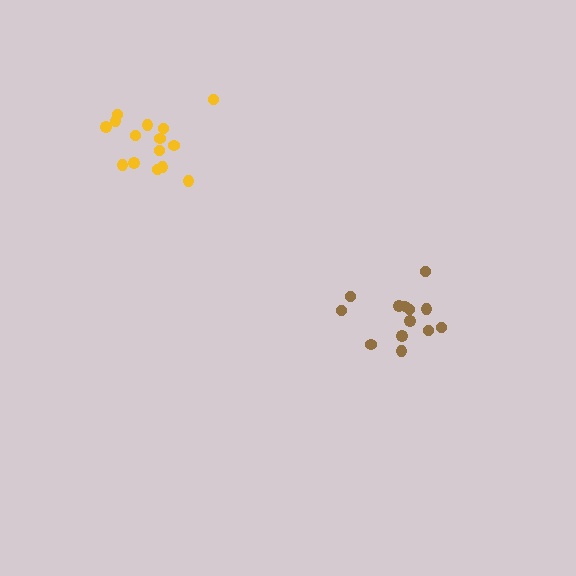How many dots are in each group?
Group 1: 15 dots, Group 2: 13 dots (28 total).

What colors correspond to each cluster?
The clusters are colored: yellow, brown.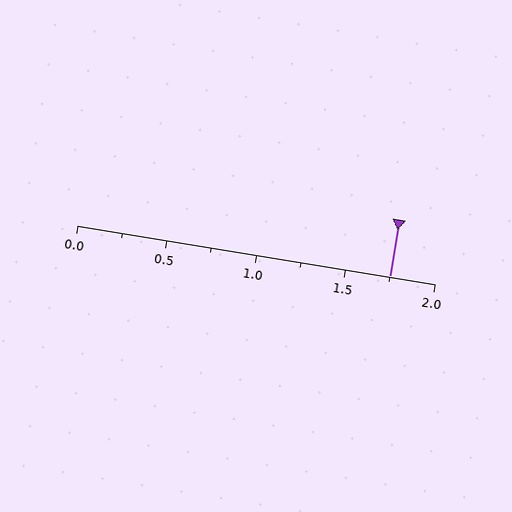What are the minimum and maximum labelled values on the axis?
The axis runs from 0.0 to 2.0.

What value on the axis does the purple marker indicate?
The marker indicates approximately 1.75.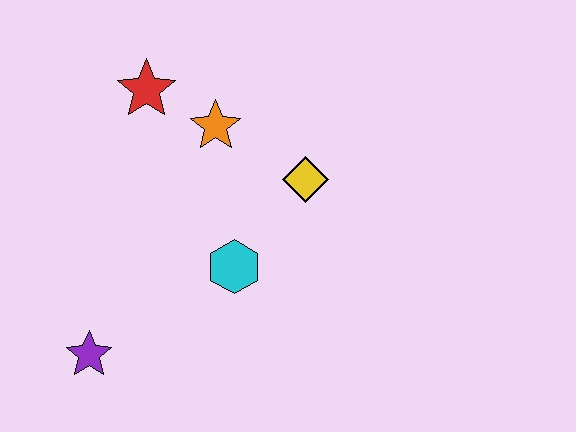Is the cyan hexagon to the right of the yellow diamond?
No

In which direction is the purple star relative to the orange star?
The purple star is below the orange star.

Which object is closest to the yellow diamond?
The orange star is closest to the yellow diamond.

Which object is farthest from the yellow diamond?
The purple star is farthest from the yellow diamond.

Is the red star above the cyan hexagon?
Yes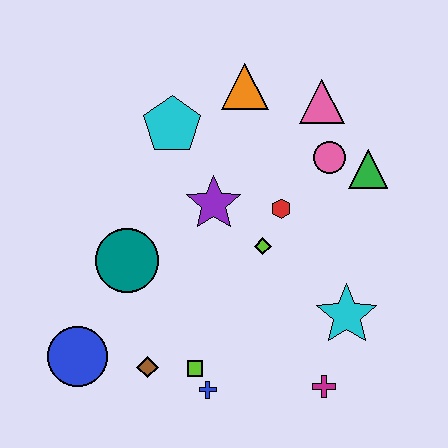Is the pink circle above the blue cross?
Yes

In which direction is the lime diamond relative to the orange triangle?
The lime diamond is below the orange triangle.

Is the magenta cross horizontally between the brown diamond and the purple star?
No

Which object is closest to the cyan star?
The magenta cross is closest to the cyan star.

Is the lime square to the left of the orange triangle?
Yes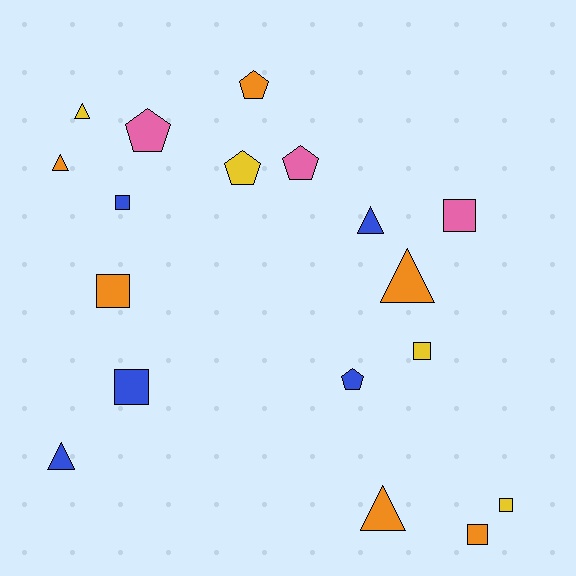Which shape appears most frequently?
Square, with 7 objects.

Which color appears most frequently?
Orange, with 6 objects.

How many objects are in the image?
There are 18 objects.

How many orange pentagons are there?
There is 1 orange pentagon.